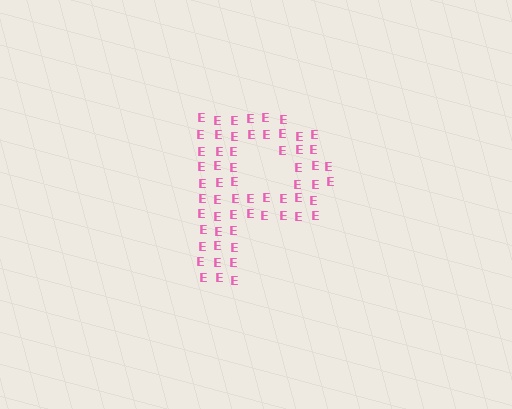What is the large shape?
The large shape is the letter P.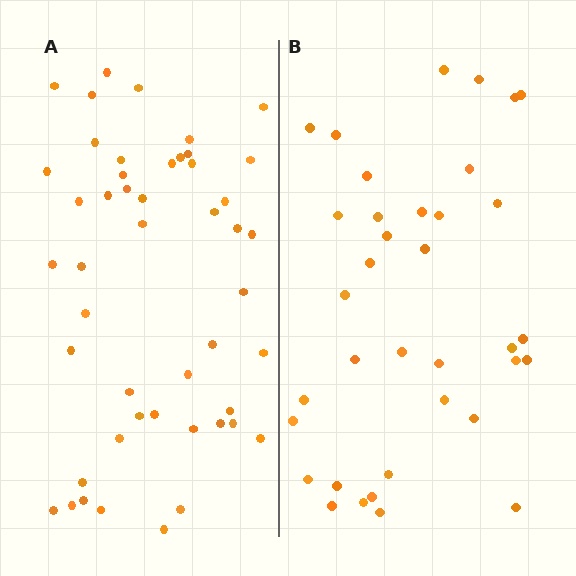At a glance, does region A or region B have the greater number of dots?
Region A (the left region) has more dots.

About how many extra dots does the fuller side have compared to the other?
Region A has roughly 12 or so more dots than region B.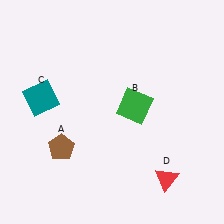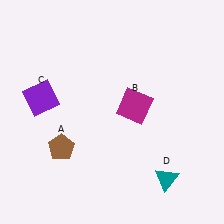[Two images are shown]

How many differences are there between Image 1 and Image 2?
There are 3 differences between the two images.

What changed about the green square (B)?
In Image 1, B is green. In Image 2, it changed to magenta.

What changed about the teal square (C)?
In Image 1, C is teal. In Image 2, it changed to purple.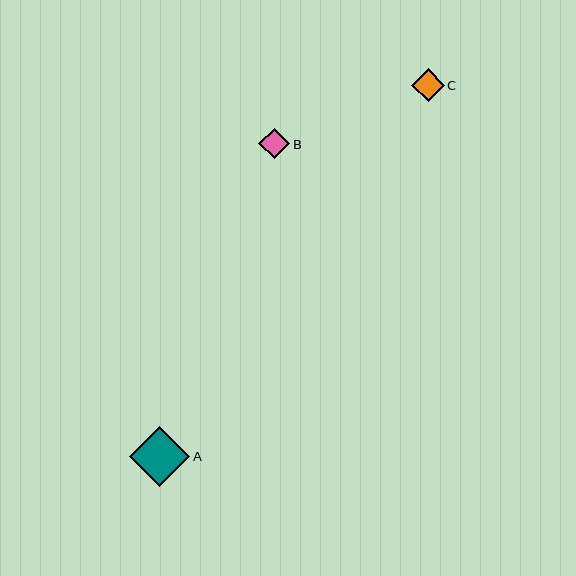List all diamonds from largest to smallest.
From largest to smallest: A, C, B.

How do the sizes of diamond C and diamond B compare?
Diamond C and diamond B are approximately the same size.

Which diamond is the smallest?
Diamond B is the smallest with a size of approximately 31 pixels.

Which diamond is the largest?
Diamond A is the largest with a size of approximately 60 pixels.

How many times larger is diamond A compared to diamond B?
Diamond A is approximately 2.0 times the size of diamond B.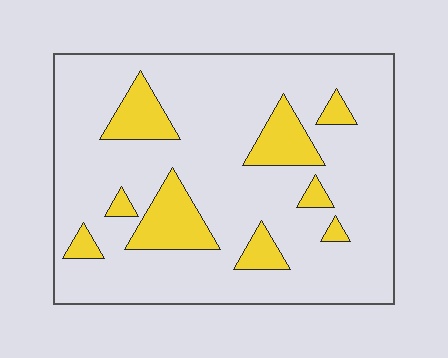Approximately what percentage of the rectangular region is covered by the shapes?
Approximately 15%.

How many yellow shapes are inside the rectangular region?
9.